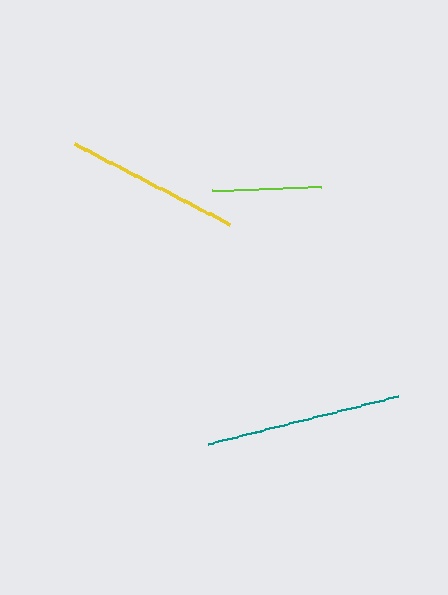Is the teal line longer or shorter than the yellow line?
The teal line is longer than the yellow line.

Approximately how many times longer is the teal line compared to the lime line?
The teal line is approximately 1.8 times the length of the lime line.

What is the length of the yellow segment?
The yellow segment is approximately 176 pixels long.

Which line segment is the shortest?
The lime line is the shortest at approximately 109 pixels.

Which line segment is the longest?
The teal line is the longest at approximately 196 pixels.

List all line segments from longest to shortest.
From longest to shortest: teal, yellow, lime.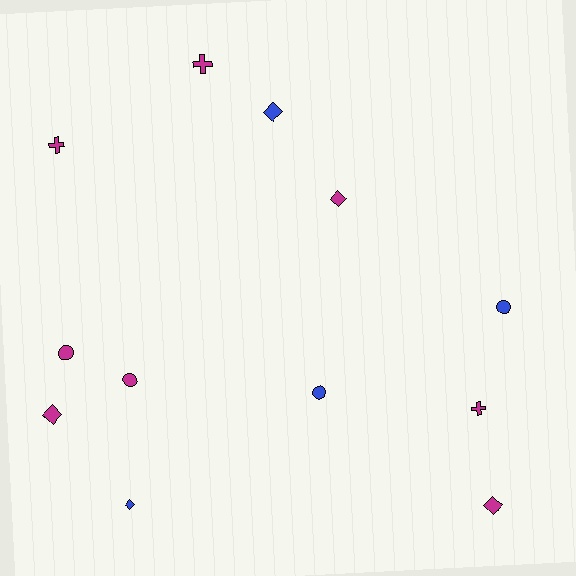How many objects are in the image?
There are 12 objects.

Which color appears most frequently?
Magenta, with 8 objects.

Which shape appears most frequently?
Diamond, with 5 objects.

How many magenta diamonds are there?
There are 3 magenta diamonds.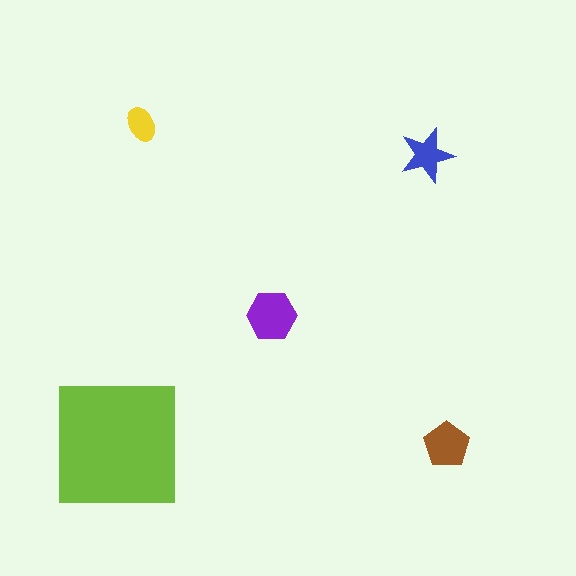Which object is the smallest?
The yellow ellipse.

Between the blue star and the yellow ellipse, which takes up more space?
The blue star.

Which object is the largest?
The lime square.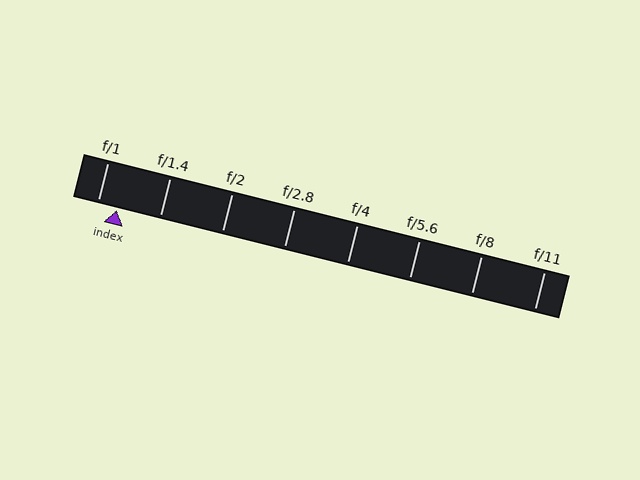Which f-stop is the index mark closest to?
The index mark is closest to f/1.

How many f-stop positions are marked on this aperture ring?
There are 8 f-stop positions marked.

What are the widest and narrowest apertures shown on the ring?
The widest aperture shown is f/1 and the narrowest is f/11.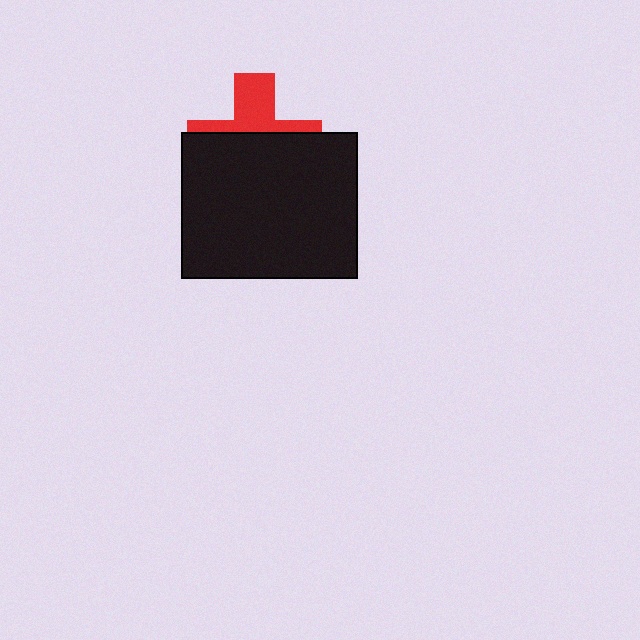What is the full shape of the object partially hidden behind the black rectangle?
The partially hidden object is a red cross.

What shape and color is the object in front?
The object in front is a black rectangle.